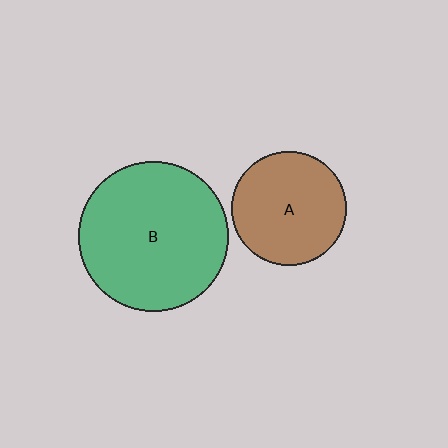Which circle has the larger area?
Circle B (green).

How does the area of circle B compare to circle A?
Approximately 1.7 times.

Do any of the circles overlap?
No, none of the circles overlap.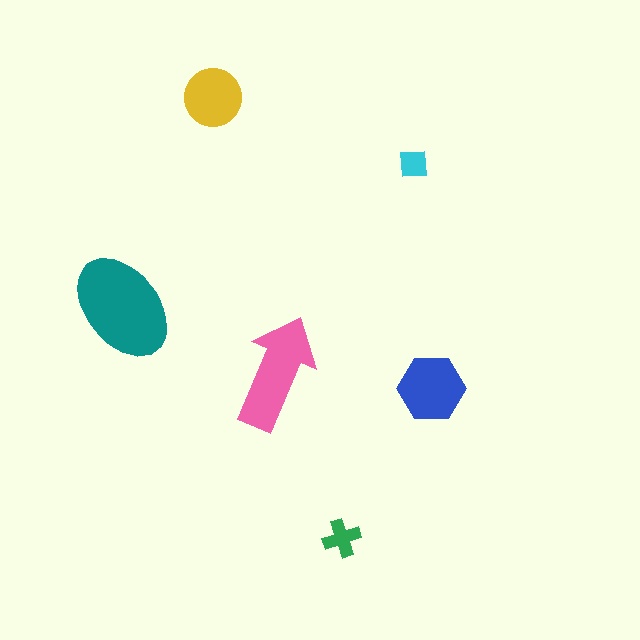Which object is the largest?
The teal ellipse.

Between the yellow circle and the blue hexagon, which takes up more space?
The blue hexagon.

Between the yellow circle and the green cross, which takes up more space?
The yellow circle.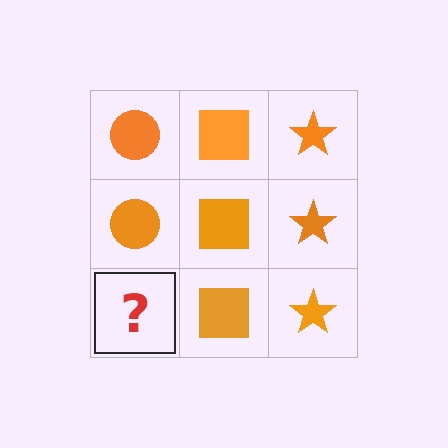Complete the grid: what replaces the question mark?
The question mark should be replaced with an orange circle.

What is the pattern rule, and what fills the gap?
The rule is that each column has a consistent shape. The gap should be filled with an orange circle.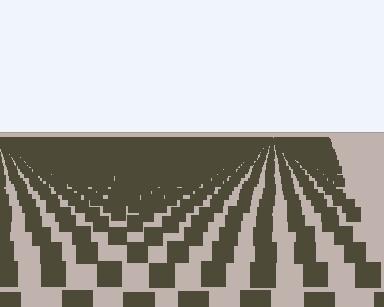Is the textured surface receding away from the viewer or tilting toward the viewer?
The surface is receding away from the viewer. Texture elements get smaller and denser toward the top.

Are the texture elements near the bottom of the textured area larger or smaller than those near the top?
Larger. Near the bottom, elements are closer to the viewer and appear at a bigger on-screen size.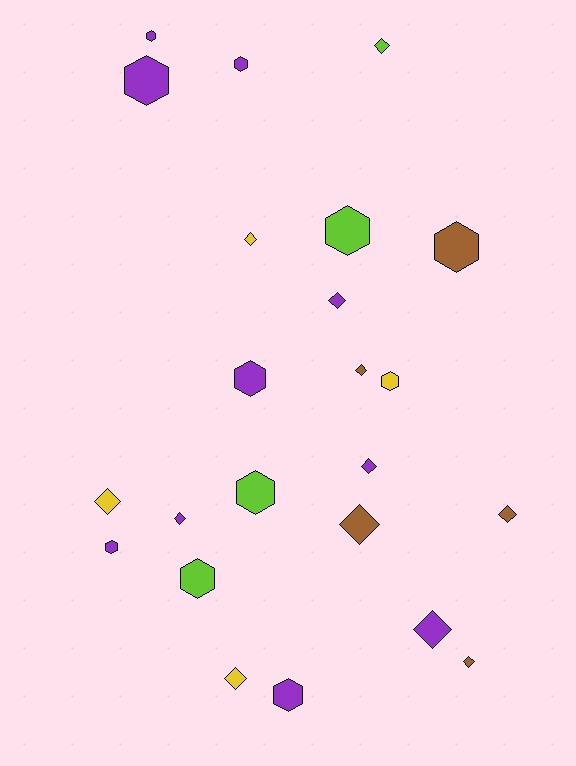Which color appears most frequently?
Purple, with 10 objects.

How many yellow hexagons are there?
There is 1 yellow hexagon.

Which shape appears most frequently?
Diamond, with 12 objects.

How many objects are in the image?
There are 23 objects.